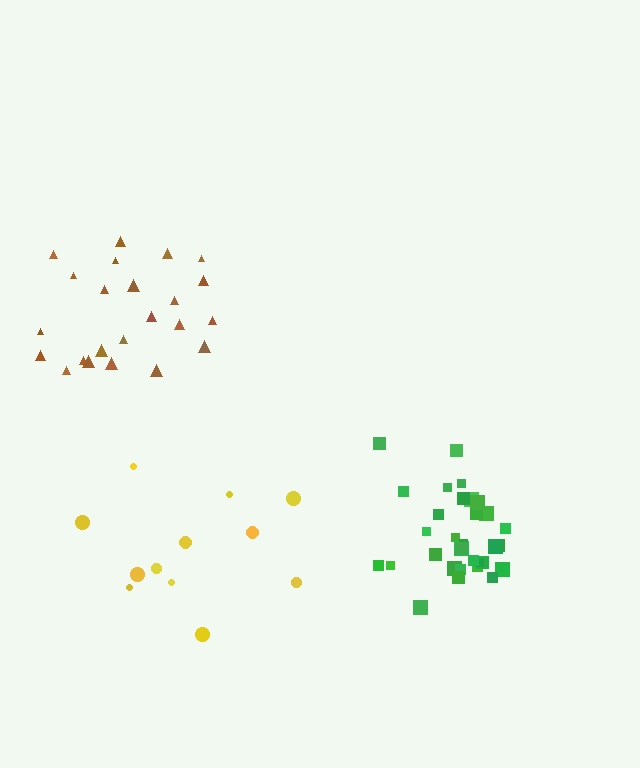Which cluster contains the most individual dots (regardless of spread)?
Green (32).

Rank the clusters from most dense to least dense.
green, brown, yellow.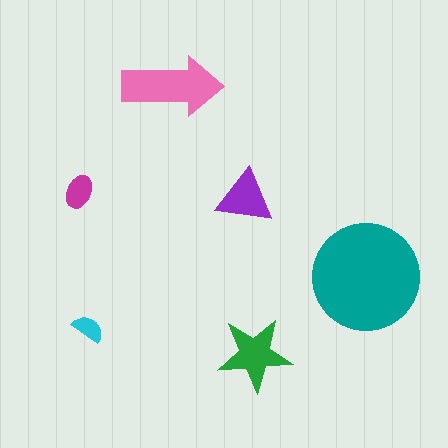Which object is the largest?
The teal circle.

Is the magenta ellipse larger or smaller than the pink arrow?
Smaller.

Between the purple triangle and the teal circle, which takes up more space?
The teal circle.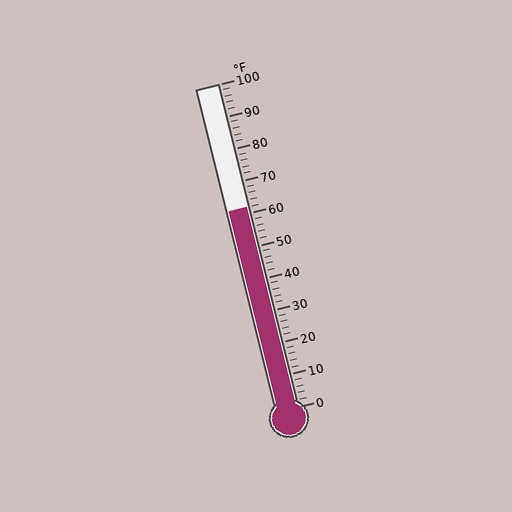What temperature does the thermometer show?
The thermometer shows approximately 62°F.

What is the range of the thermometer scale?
The thermometer scale ranges from 0°F to 100°F.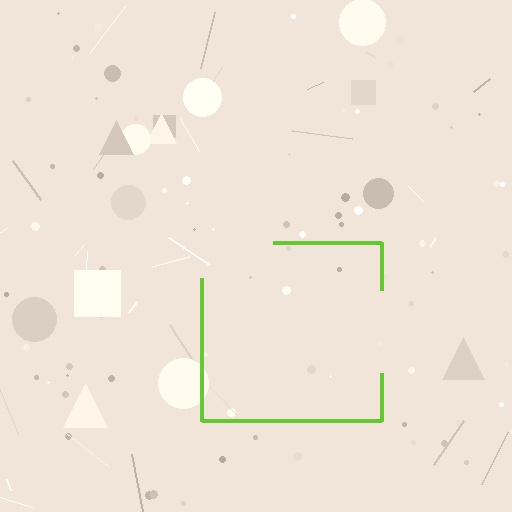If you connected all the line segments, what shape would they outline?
They would outline a square.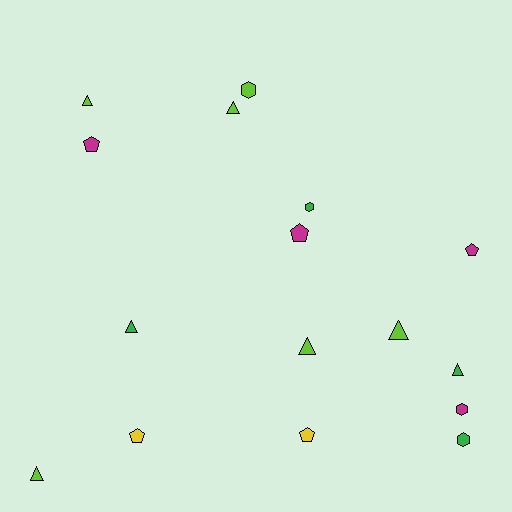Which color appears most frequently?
Lime, with 6 objects.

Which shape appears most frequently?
Triangle, with 7 objects.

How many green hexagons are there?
There are 2 green hexagons.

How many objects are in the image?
There are 16 objects.